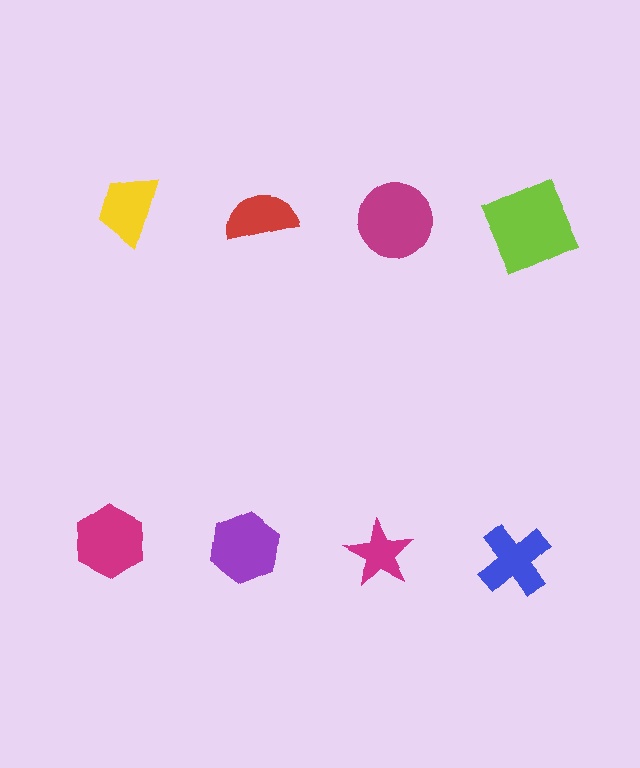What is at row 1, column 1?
A yellow trapezoid.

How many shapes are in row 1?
4 shapes.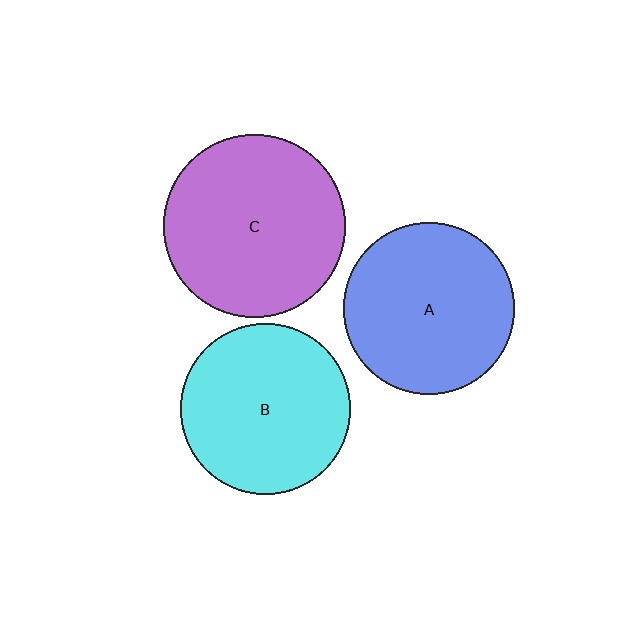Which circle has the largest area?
Circle C (purple).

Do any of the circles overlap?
No, none of the circles overlap.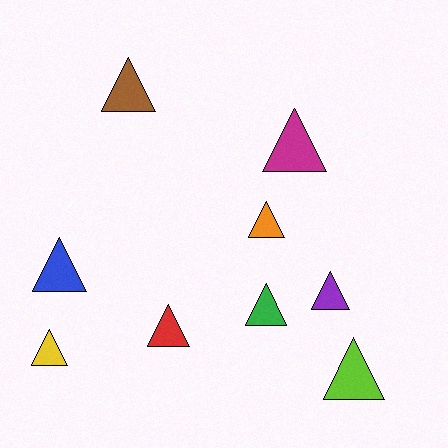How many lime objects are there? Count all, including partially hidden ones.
There is 1 lime object.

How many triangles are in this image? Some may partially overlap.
There are 9 triangles.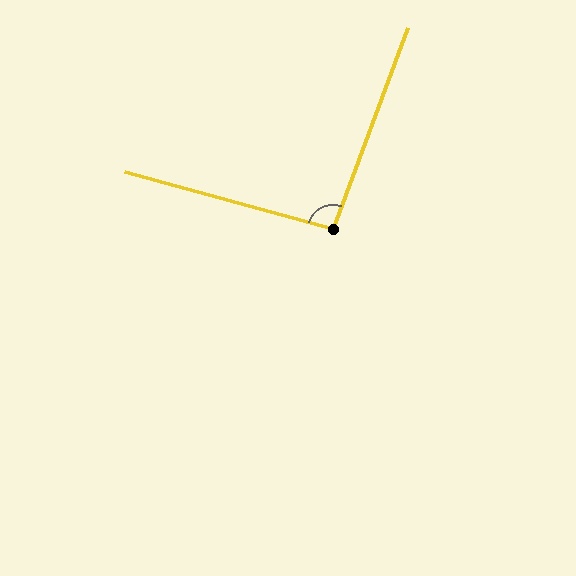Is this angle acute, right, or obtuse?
It is approximately a right angle.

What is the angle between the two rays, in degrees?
Approximately 95 degrees.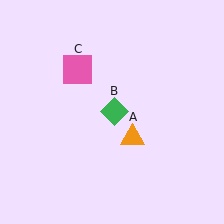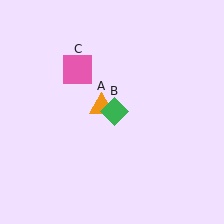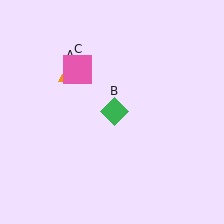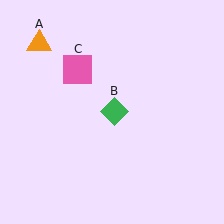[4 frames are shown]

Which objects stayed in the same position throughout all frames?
Green diamond (object B) and pink square (object C) remained stationary.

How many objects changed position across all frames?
1 object changed position: orange triangle (object A).